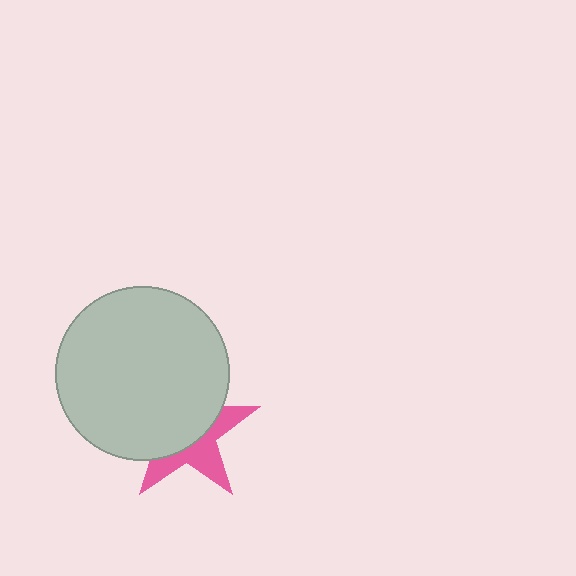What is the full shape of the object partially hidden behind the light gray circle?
The partially hidden object is a pink star.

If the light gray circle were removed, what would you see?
You would see the complete pink star.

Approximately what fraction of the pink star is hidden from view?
Roughly 60% of the pink star is hidden behind the light gray circle.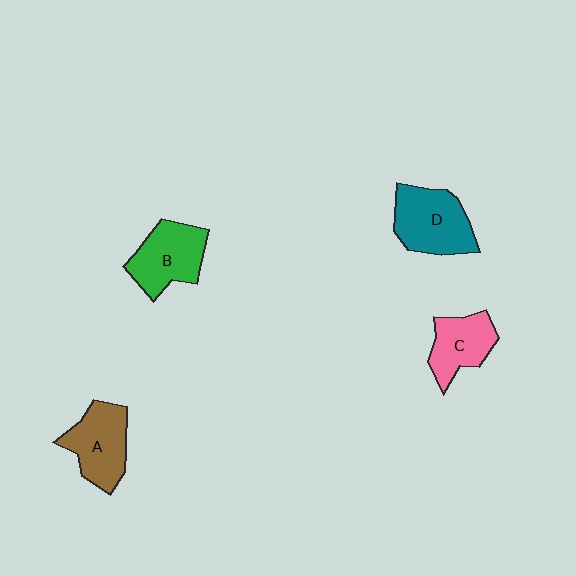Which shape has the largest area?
Shape D (teal).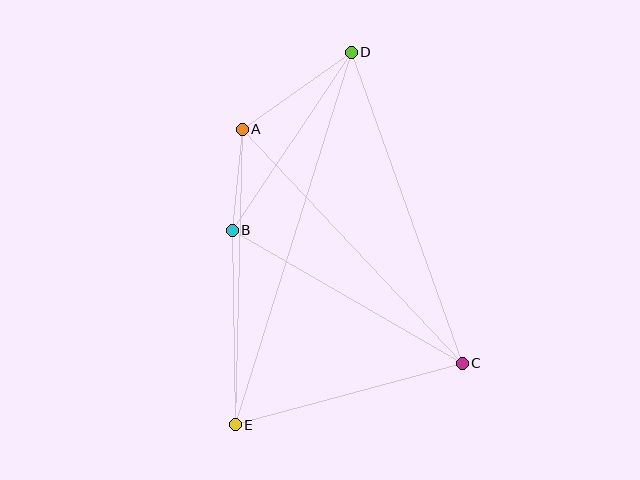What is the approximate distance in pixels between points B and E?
The distance between B and E is approximately 195 pixels.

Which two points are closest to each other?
Points A and B are closest to each other.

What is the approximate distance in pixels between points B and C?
The distance between B and C is approximately 266 pixels.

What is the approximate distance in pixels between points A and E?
The distance between A and E is approximately 296 pixels.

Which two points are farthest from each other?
Points D and E are farthest from each other.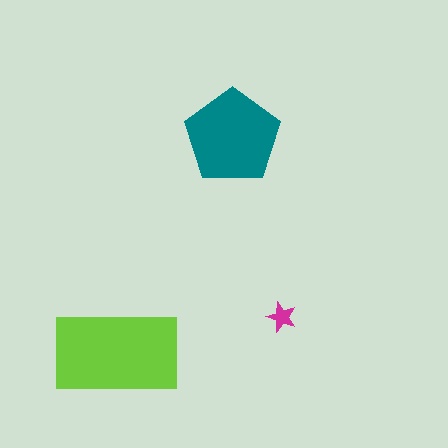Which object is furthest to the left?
The lime rectangle is leftmost.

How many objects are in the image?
There are 3 objects in the image.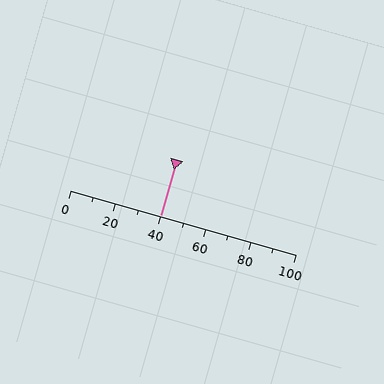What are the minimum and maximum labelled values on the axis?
The axis runs from 0 to 100.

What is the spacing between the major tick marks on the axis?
The major ticks are spaced 20 apart.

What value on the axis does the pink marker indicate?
The marker indicates approximately 40.